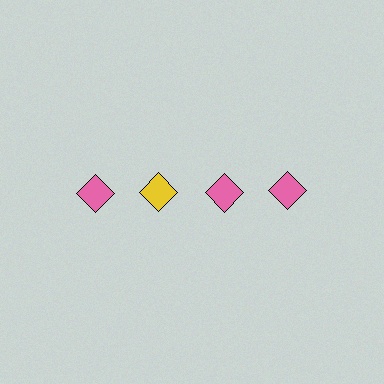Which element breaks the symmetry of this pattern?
The yellow diamond in the top row, second from left column breaks the symmetry. All other shapes are pink diamonds.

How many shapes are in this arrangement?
There are 4 shapes arranged in a grid pattern.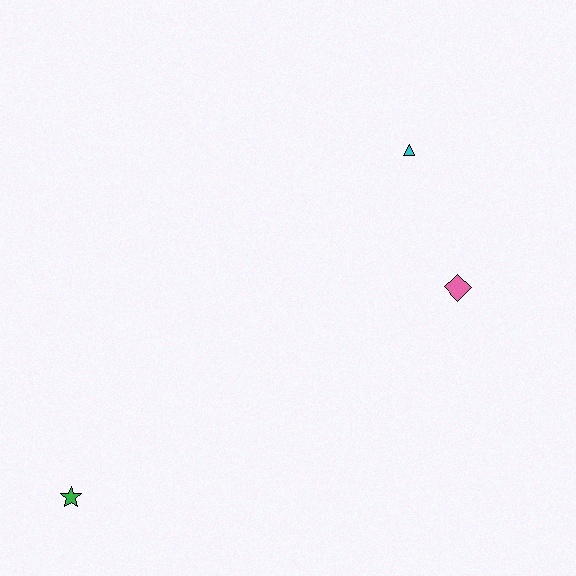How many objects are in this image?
There are 3 objects.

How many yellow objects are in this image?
There are no yellow objects.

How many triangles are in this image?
There is 1 triangle.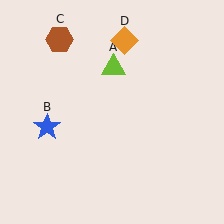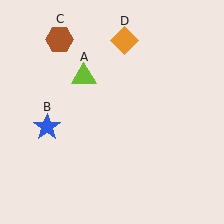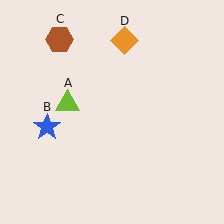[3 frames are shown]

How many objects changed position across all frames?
1 object changed position: lime triangle (object A).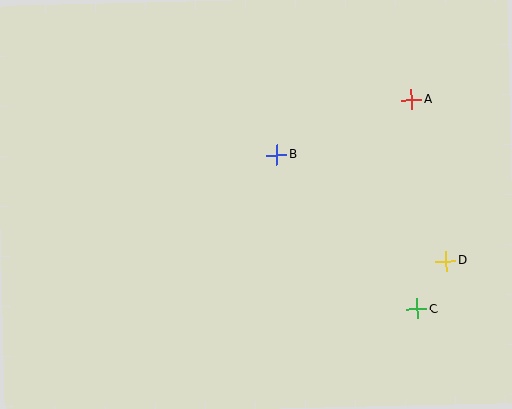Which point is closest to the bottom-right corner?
Point C is closest to the bottom-right corner.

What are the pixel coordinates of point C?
Point C is at (417, 309).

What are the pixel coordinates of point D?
Point D is at (446, 261).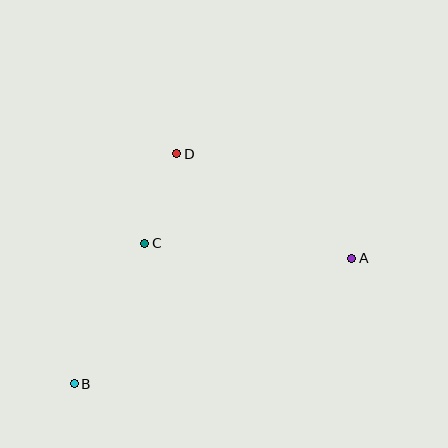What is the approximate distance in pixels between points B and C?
The distance between B and C is approximately 157 pixels.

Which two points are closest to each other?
Points C and D are closest to each other.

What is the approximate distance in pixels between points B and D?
The distance between B and D is approximately 252 pixels.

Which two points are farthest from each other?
Points A and B are farthest from each other.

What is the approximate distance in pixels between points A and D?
The distance between A and D is approximately 204 pixels.